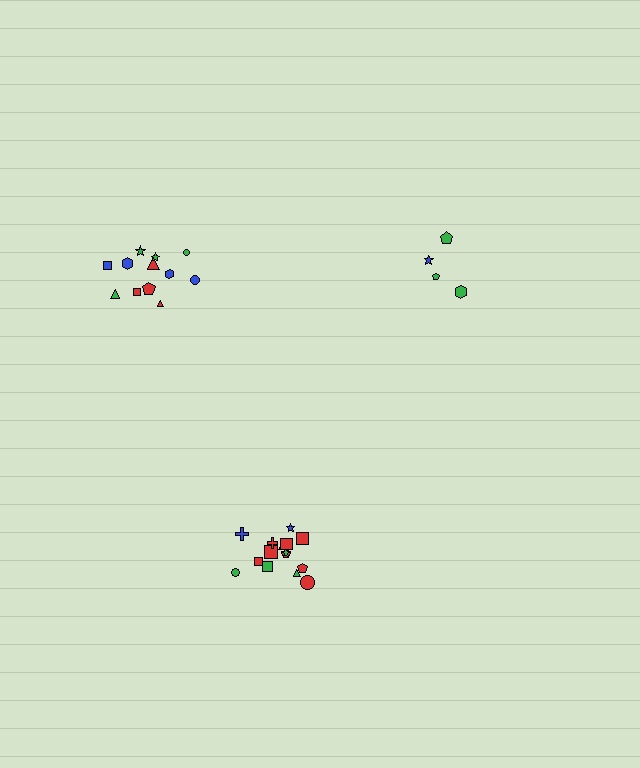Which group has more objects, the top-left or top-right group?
The top-left group.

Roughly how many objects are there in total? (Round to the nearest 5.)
Roughly 30 objects in total.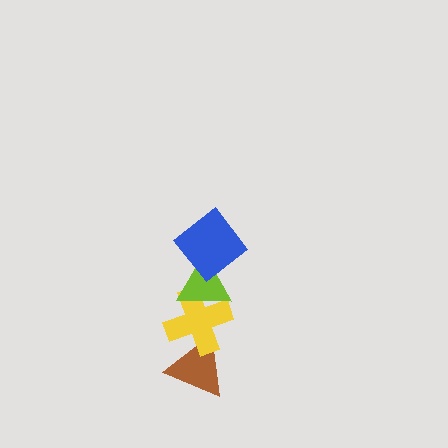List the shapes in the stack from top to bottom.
From top to bottom: the blue diamond, the lime triangle, the yellow cross, the brown triangle.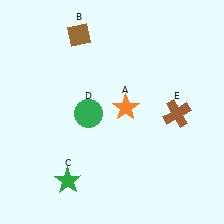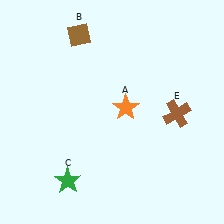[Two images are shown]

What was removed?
The green circle (D) was removed in Image 2.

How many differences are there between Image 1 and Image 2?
There is 1 difference between the two images.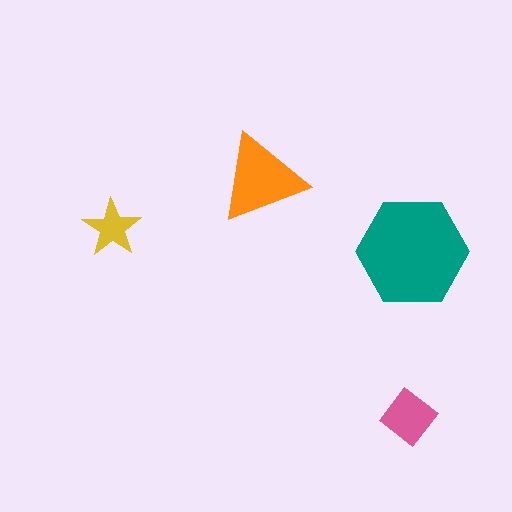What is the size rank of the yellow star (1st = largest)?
4th.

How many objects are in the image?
There are 4 objects in the image.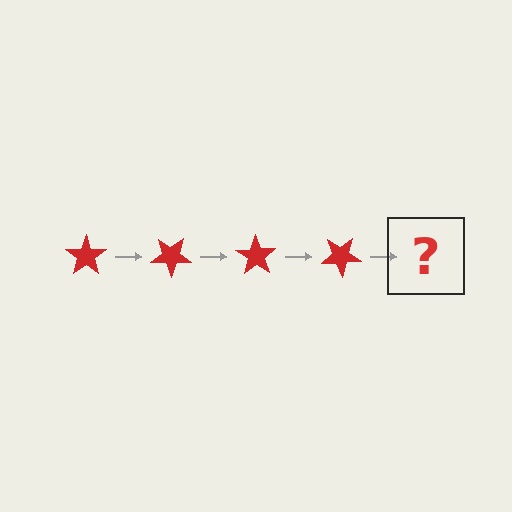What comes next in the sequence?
The next element should be a red star rotated 140 degrees.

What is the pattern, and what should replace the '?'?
The pattern is that the star rotates 35 degrees each step. The '?' should be a red star rotated 140 degrees.